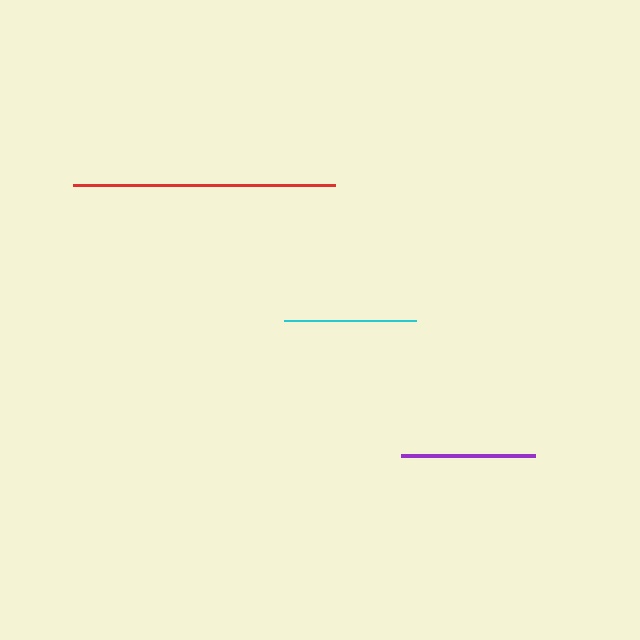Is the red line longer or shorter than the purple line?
The red line is longer than the purple line.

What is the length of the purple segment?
The purple segment is approximately 134 pixels long.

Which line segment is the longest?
The red line is the longest at approximately 263 pixels.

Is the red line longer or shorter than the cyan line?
The red line is longer than the cyan line.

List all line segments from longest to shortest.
From longest to shortest: red, purple, cyan.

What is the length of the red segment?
The red segment is approximately 263 pixels long.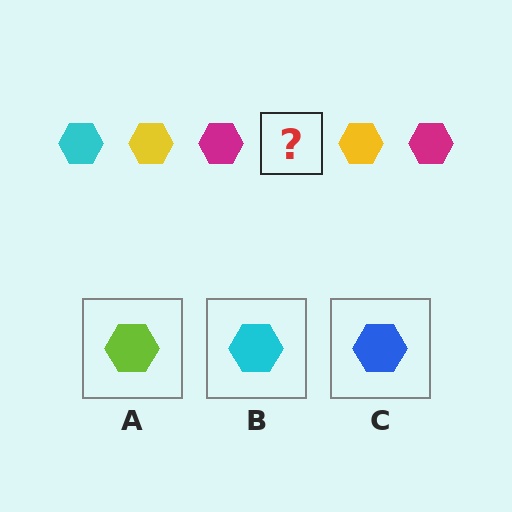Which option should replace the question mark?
Option B.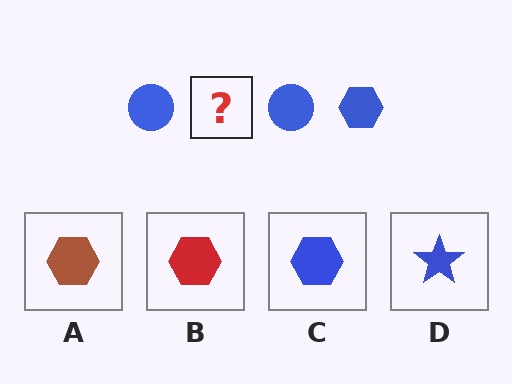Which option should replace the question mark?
Option C.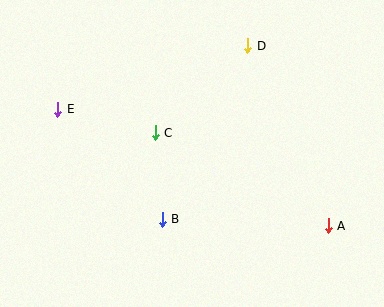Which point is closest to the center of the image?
Point C at (155, 133) is closest to the center.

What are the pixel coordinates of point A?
Point A is at (328, 226).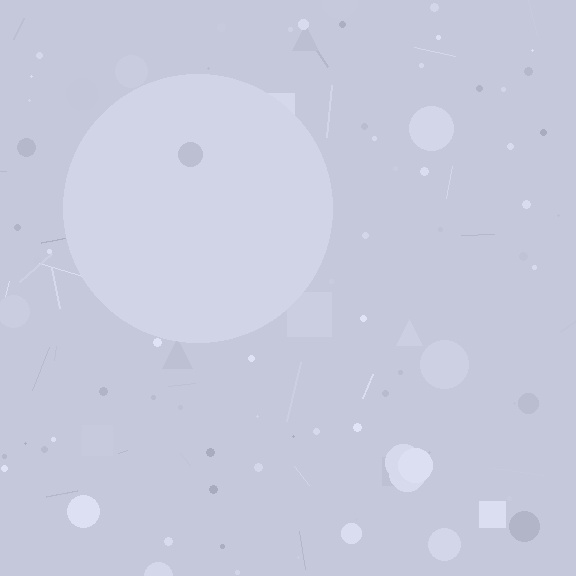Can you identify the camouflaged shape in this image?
The camouflaged shape is a circle.